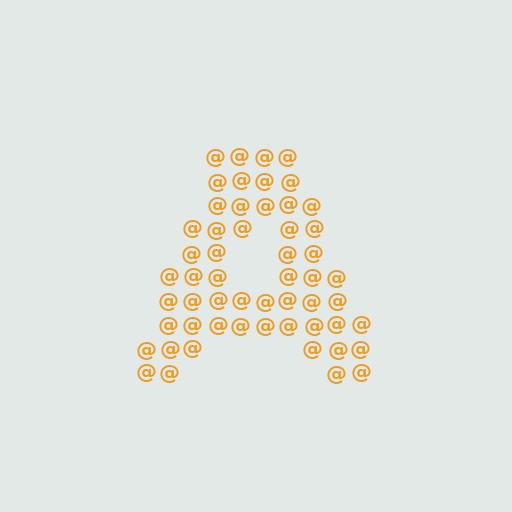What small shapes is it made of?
It is made of small at signs.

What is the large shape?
The large shape is the letter A.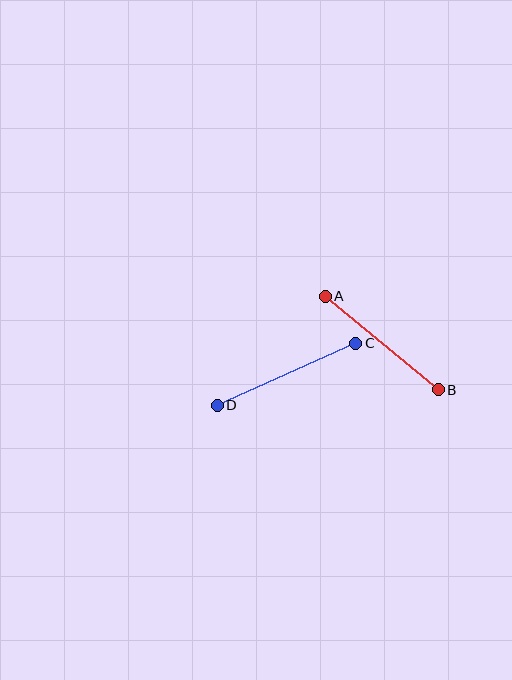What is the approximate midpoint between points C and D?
The midpoint is at approximately (286, 374) pixels.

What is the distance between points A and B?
The distance is approximately 147 pixels.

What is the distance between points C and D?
The distance is approximately 152 pixels.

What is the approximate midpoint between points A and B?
The midpoint is at approximately (382, 343) pixels.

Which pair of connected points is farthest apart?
Points C and D are farthest apart.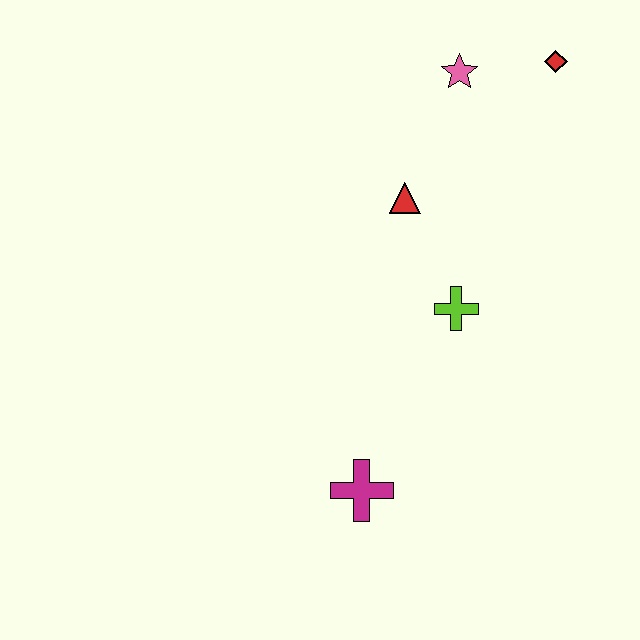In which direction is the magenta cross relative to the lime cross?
The magenta cross is below the lime cross.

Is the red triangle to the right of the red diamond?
No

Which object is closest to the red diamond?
The pink star is closest to the red diamond.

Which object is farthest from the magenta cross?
The red diamond is farthest from the magenta cross.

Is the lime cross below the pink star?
Yes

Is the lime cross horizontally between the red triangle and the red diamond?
Yes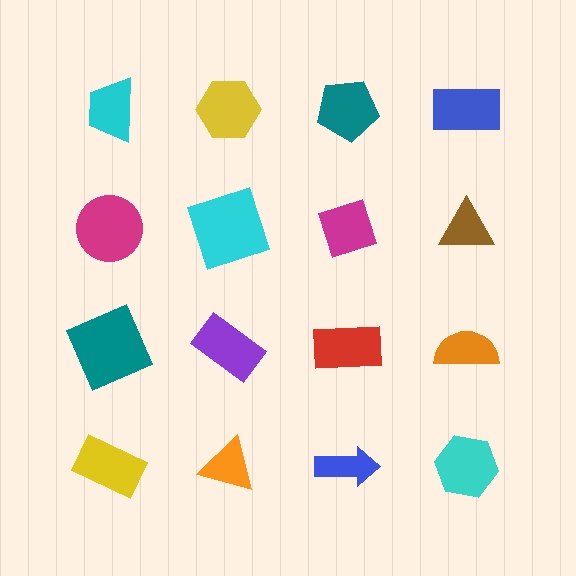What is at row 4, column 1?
A yellow rectangle.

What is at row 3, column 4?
An orange semicircle.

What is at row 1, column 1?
A cyan trapezoid.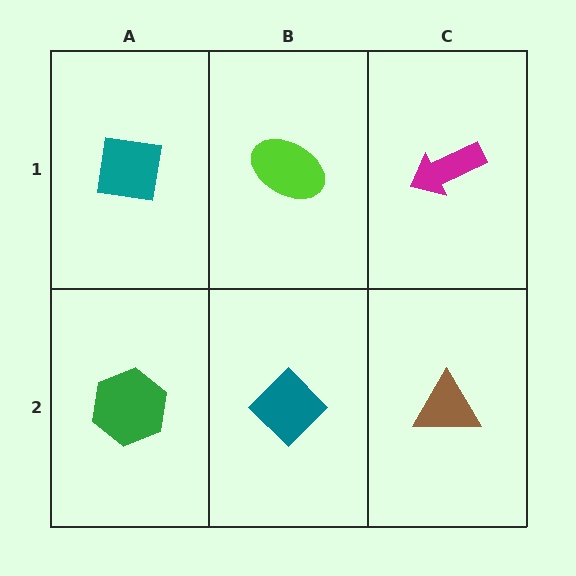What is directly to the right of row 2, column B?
A brown triangle.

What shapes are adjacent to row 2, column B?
A lime ellipse (row 1, column B), a green hexagon (row 2, column A), a brown triangle (row 2, column C).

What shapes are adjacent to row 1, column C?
A brown triangle (row 2, column C), a lime ellipse (row 1, column B).